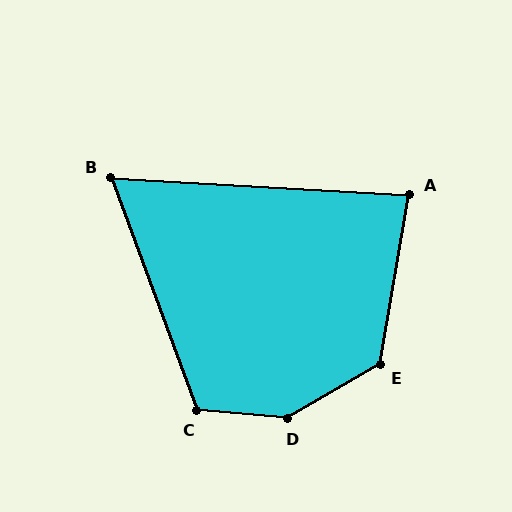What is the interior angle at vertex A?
Approximately 83 degrees (acute).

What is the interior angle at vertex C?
Approximately 115 degrees (obtuse).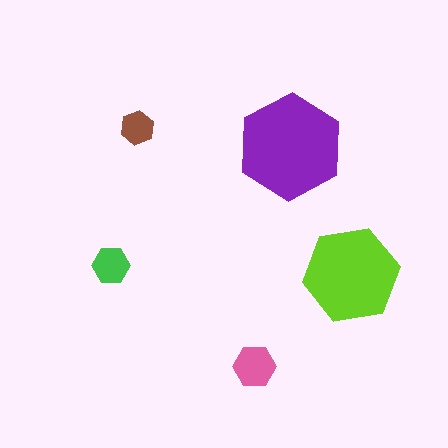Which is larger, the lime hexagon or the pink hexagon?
The lime one.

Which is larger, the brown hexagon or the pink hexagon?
The pink one.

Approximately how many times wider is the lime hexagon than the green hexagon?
About 2.5 times wider.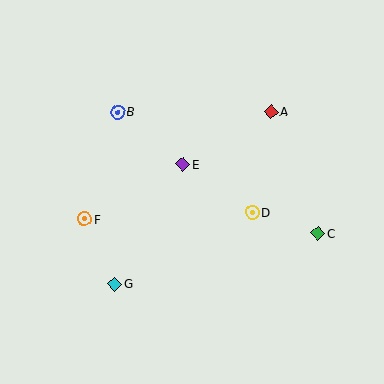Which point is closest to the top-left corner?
Point B is closest to the top-left corner.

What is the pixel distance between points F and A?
The distance between F and A is 216 pixels.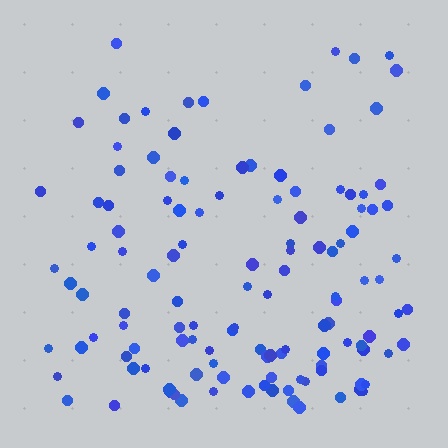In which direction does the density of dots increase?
From top to bottom, with the bottom side densest.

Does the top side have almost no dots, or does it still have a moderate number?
Still a moderate number, just noticeably fewer than the bottom.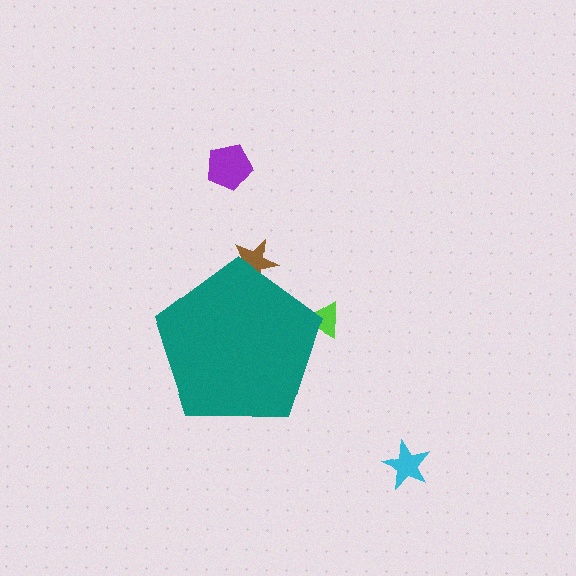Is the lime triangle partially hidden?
Yes, the lime triangle is partially hidden behind the teal pentagon.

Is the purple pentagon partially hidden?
No, the purple pentagon is fully visible.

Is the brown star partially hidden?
Yes, the brown star is partially hidden behind the teal pentagon.